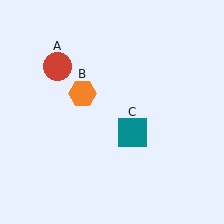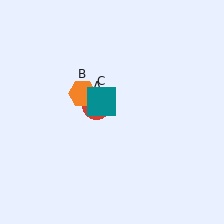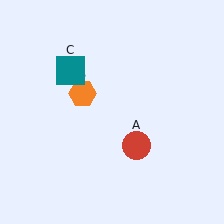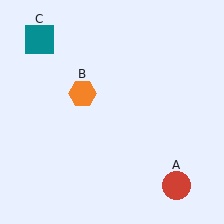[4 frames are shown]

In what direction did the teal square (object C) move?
The teal square (object C) moved up and to the left.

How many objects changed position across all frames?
2 objects changed position: red circle (object A), teal square (object C).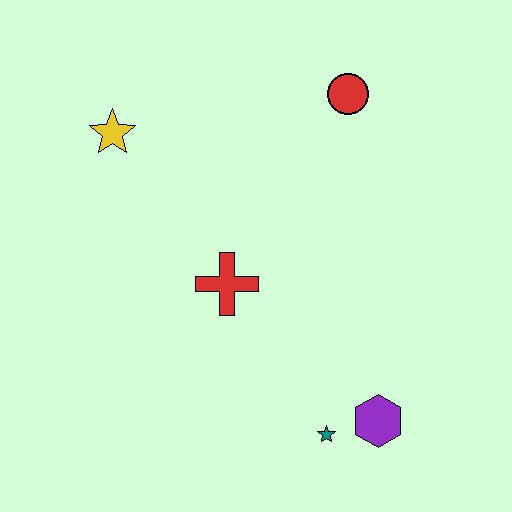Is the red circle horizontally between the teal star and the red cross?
No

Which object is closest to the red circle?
The red cross is closest to the red circle.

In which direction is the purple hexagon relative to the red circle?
The purple hexagon is below the red circle.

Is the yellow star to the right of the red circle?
No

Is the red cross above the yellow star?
No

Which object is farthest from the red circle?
The teal star is farthest from the red circle.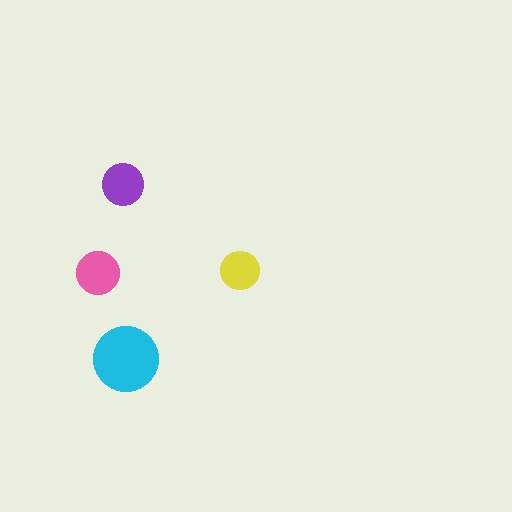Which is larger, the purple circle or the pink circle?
The pink one.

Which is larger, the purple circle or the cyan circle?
The cyan one.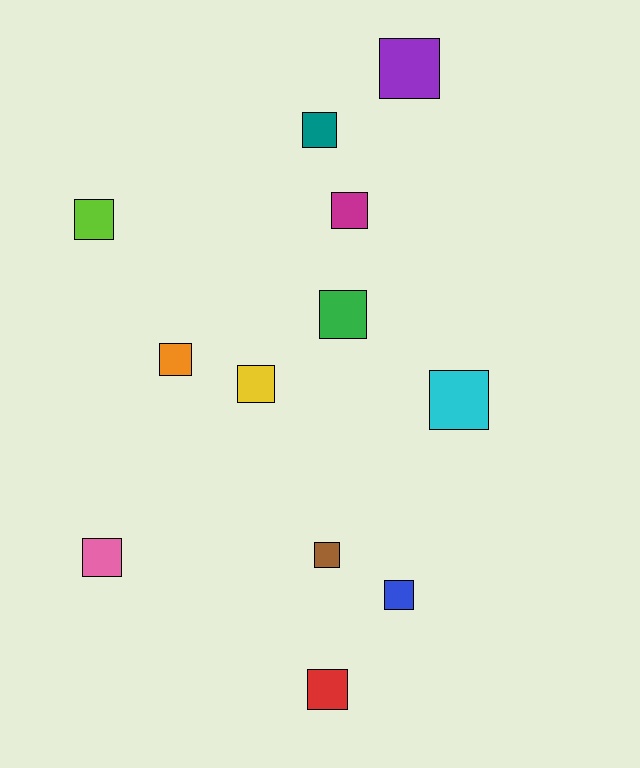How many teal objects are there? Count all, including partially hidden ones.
There is 1 teal object.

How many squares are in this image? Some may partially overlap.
There are 12 squares.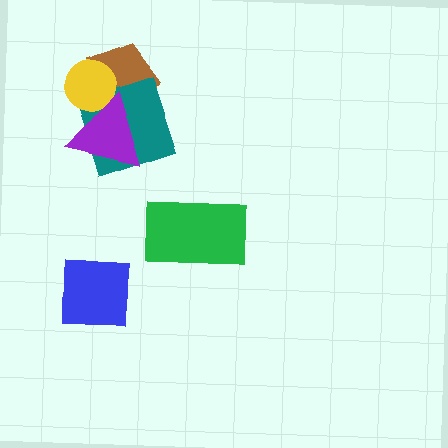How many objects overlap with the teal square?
3 objects overlap with the teal square.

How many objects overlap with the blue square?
0 objects overlap with the blue square.